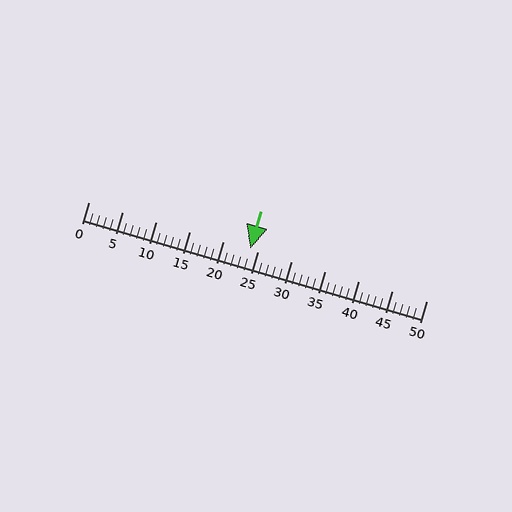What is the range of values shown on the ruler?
The ruler shows values from 0 to 50.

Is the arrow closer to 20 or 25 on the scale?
The arrow is closer to 25.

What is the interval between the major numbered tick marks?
The major tick marks are spaced 5 units apart.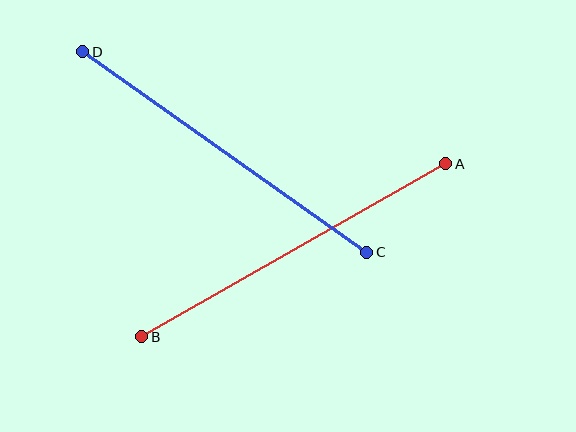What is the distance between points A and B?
The distance is approximately 350 pixels.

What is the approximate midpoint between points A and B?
The midpoint is at approximately (294, 250) pixels.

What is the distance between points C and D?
The distance is approximately 348 pixels.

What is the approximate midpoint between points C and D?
The midpoint is at approximately (225, 152) pixels.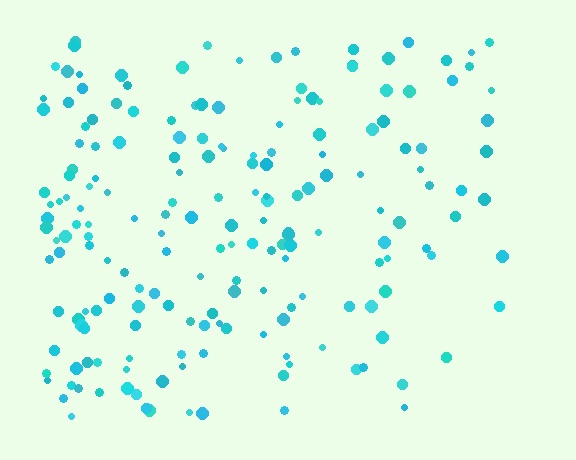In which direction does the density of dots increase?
From right to left, with the left side densest.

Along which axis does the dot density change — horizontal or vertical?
Horizontal.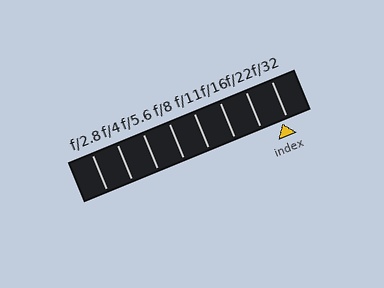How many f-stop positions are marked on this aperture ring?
There are 8 f-stop positions marked.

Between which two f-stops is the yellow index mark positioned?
The index mark is between f/22 and f/32.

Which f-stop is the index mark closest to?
The index mark is closest to f/32.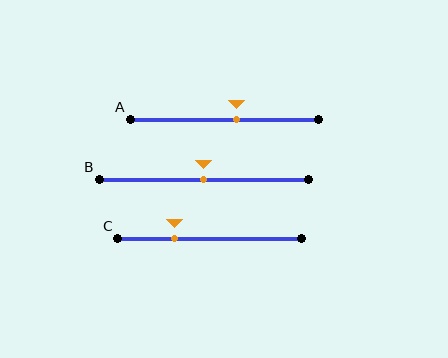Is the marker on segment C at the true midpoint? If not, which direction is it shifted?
No, the marker on segment C is shifted to the left by about 19% of the segment length.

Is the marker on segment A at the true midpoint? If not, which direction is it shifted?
No, the marker on segment A is shifted to the right by about 7% of the segment length.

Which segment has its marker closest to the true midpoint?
Segment B has its marker closest to the true midpoint.